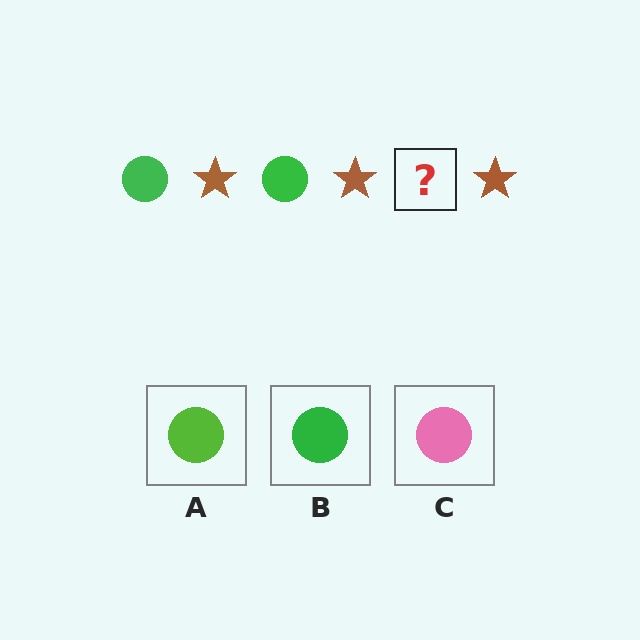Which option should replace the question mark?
Option B.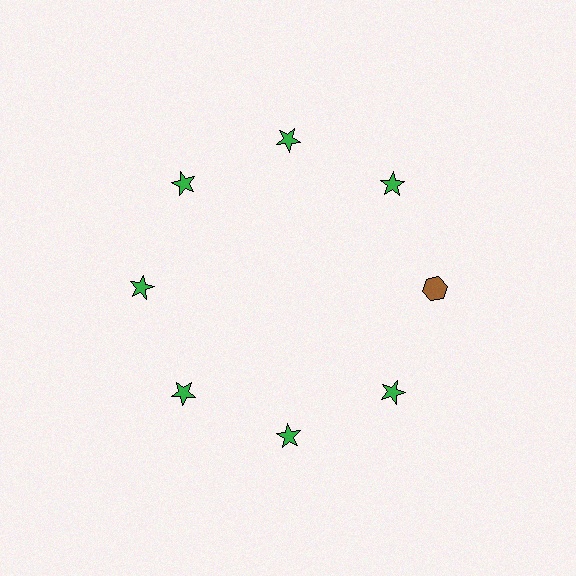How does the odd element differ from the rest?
It differs in both color (brown instead of green) and shape (hexagon instead of star).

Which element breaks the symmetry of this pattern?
The brown hexagon at roughly the 3 o'clock position breaks the symmetry. All other shapes are green stars.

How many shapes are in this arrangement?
There are 8 shapes arranged in a ring pattern.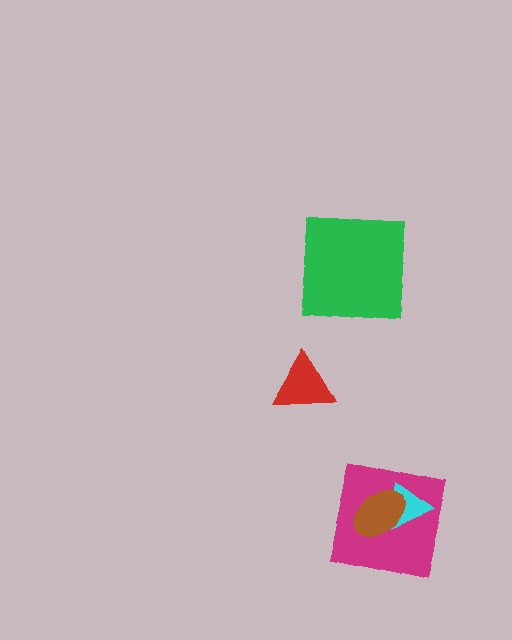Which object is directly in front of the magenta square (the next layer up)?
The cyan triangle is directly in front of the magenta square.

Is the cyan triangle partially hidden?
Yes, it is partially covered by another shape.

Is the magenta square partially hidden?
Yes, it is partially covered by another shape.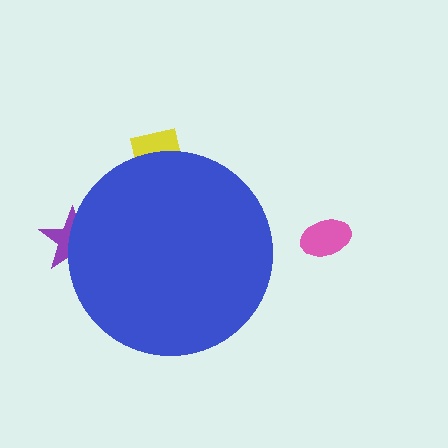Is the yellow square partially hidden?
Yes, the yellow square is partially hidden behind the blue circle.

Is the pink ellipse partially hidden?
No, the pink ellipse is fully visible.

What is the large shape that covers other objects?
A blue circle.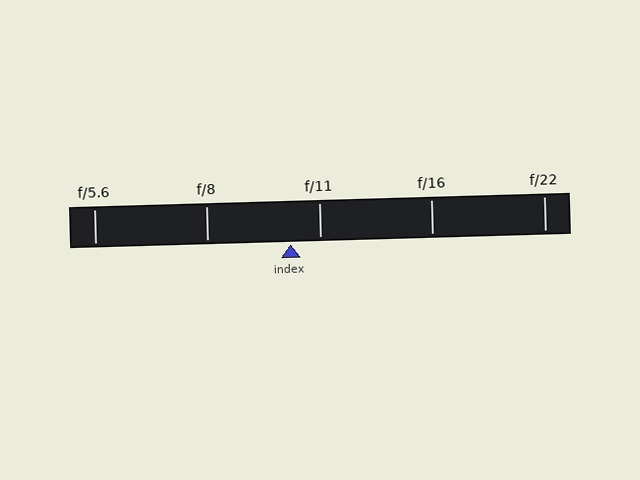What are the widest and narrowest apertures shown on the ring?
The widest aperture shown is f/5.6 and the narrowest is f/22.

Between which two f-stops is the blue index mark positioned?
The index mark is between f/8 and f/11.